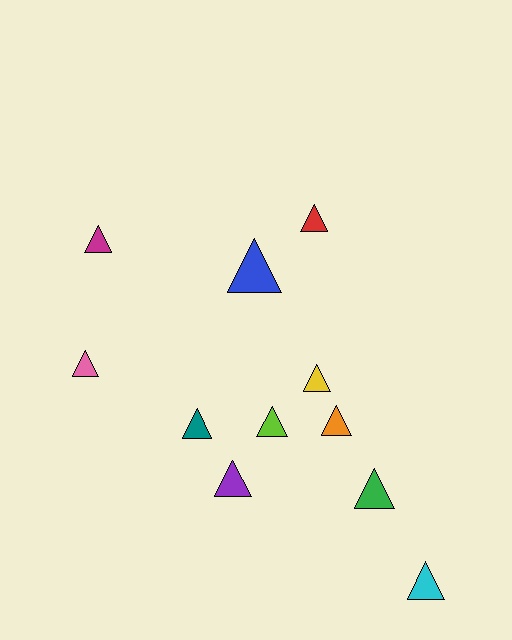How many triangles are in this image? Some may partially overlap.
There are 11 triangles.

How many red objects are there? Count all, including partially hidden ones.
There is 1 red object.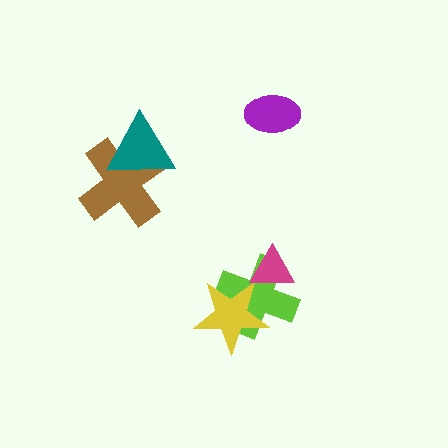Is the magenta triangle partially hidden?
No, no other shape covers it.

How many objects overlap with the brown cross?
1 object overlaps with the brown cross.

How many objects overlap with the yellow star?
1 object overlaps with the yellow star.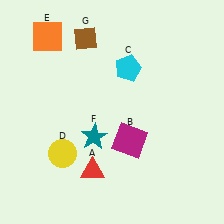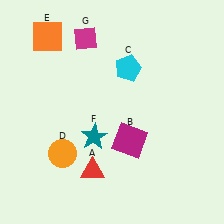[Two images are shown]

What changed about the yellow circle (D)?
In Image 1, D is yellow. In Image 2, it changed to orange.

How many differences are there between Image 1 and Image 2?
There are 2 differences between the two images.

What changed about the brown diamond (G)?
In Image 1, G is brown. In Image 2, it changed to magenta.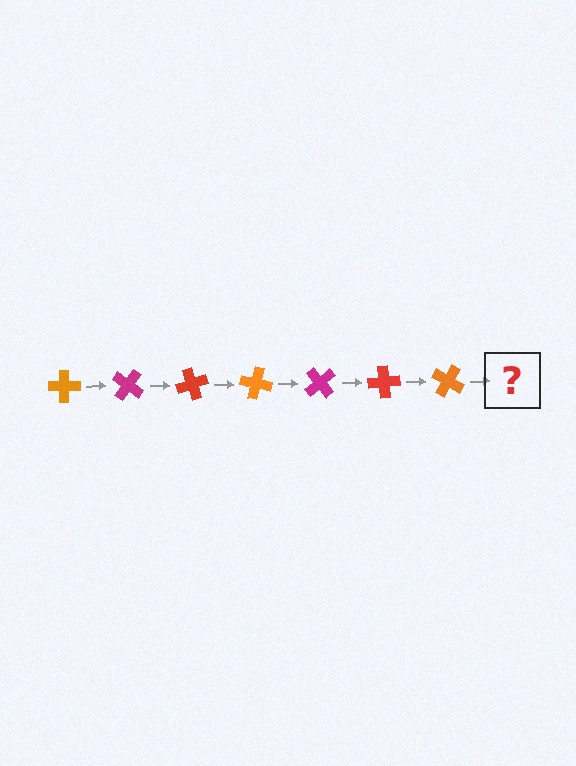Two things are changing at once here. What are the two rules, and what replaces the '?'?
The two rules are that it rotates 35 degrees each step and the color cycles through orange, magenta, and red. The '?' should be a magenta cross, rotated 245 degrees from the start.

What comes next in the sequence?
The next element should be a magenta cross, rotated 245 degrees from the start.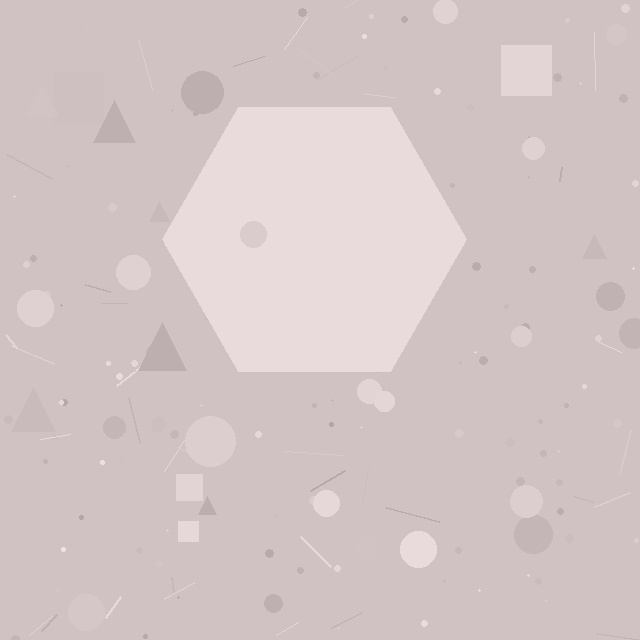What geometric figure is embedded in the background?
A hexagon is embedded in the background.